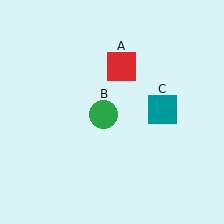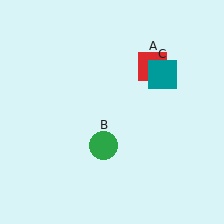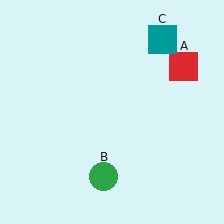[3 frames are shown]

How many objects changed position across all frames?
3 objects changed position: red square (object A), green circle (object B), teal square (object C).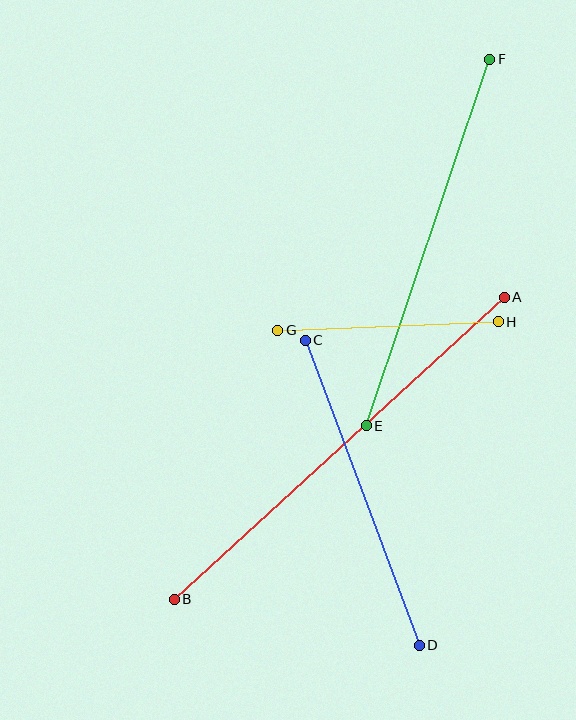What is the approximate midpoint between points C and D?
The midpoint is at approximately (362, 493) pixels.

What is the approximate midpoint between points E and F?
The midpoint is at approximately (428, 242) pixels.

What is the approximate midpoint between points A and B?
The midpoint is at approximately (339, 448) pixels.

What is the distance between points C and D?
The distance is approximately 325 pixels.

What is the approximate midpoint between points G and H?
The midpoint is at approximately (388, 326) pixels.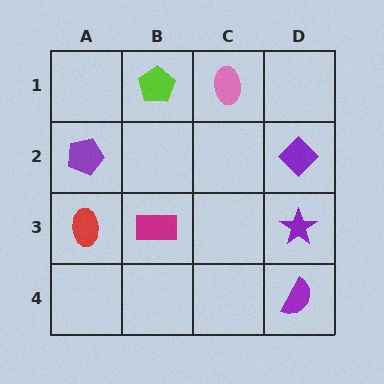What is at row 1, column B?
A lime pentagon.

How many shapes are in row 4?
1 shape.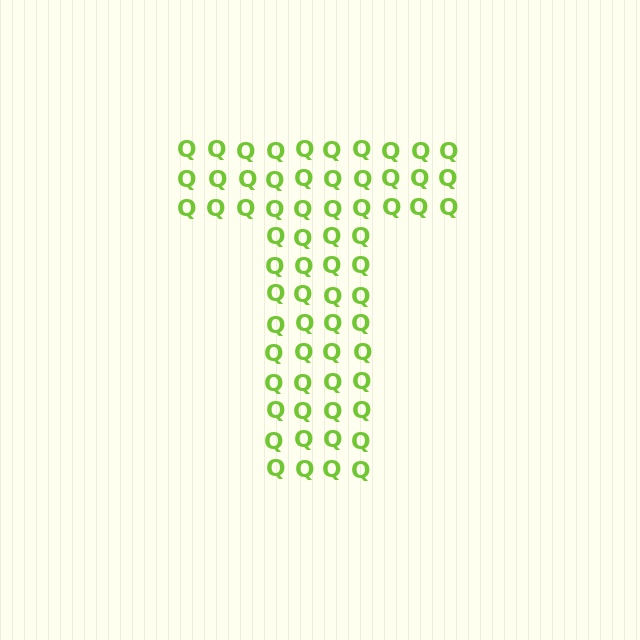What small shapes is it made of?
It is made of small letter Q's.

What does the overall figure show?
The overall figure shows the letter T.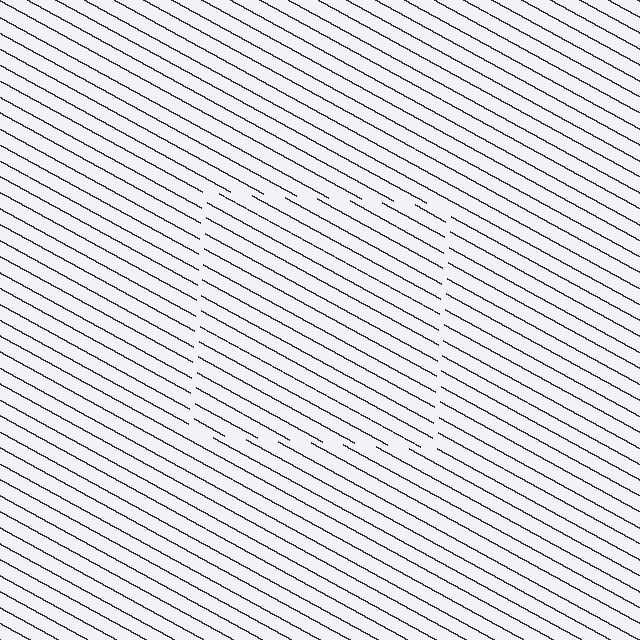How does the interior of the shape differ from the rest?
The interior of the shape contains the same grating, shifted by half a period — the contour is defined by the phase discontinuity where line-ends from the inner and outer gratings abut.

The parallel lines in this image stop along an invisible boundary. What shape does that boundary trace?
An illusory square. The interior of the shape contains the same grating, shifted by half a period — the contour is defined by the phase discontinuity where line-ends from the inner and outer gratings abut.